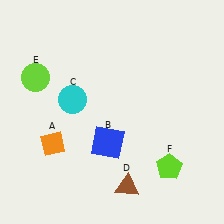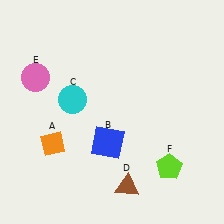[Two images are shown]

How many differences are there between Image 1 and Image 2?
There is 1 difference between the two images.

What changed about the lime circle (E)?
In Image 1, E is lime. In Image 2, it changed to pink.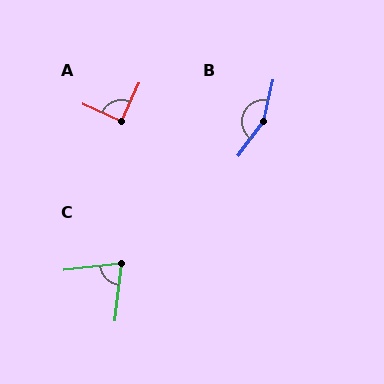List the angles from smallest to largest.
C (77°), A (91°), B (156°).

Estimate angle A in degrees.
Approximately 91 degrees.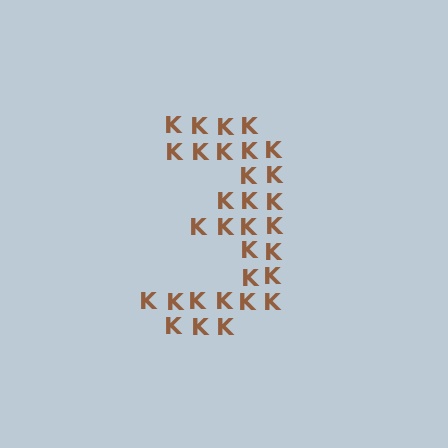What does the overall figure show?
The overall figure shows the digit 3.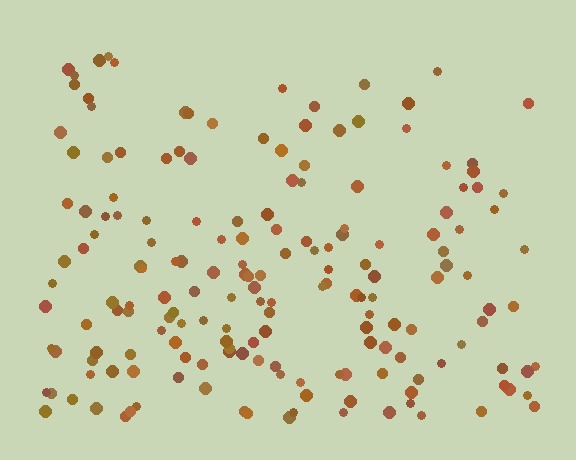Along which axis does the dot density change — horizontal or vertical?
Vertical.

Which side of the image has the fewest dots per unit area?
The top.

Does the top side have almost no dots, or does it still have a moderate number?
Still a moderate number, just noticeably fewer than the bottom.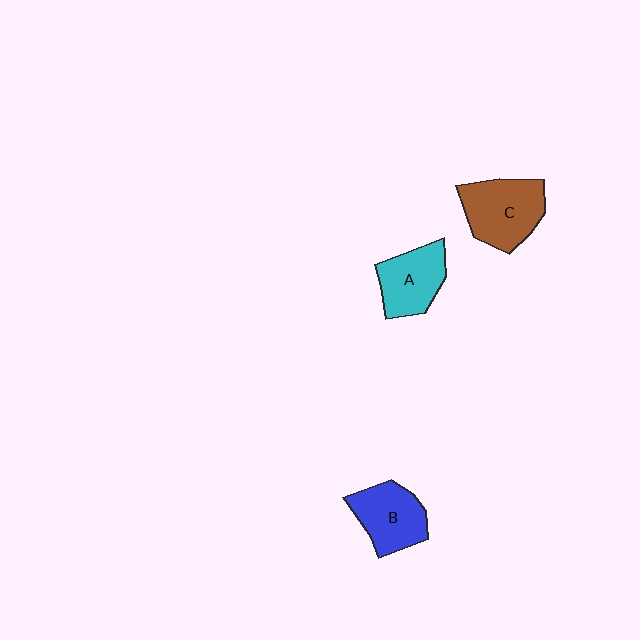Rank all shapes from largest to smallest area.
From largest to smallest: C (brown), B (blue), A (cyan).